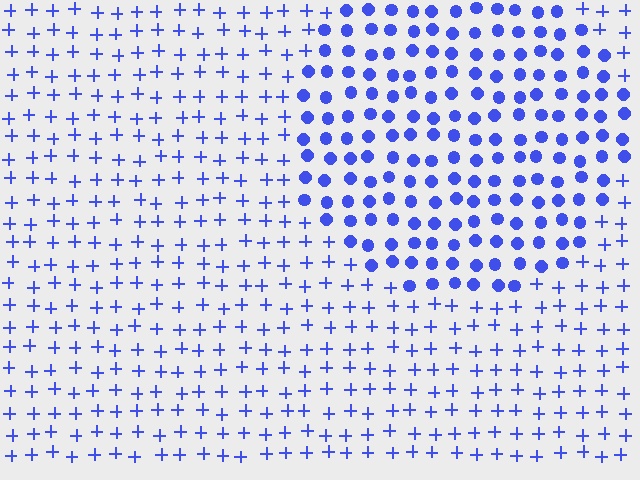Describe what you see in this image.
The image is filled with small blue elements arranged in a uniform grid. A circle-shaped region contains circles, while the surrounding area contains plus signs. The boundary is defined purely by the change in element shape.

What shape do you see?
I see a circle.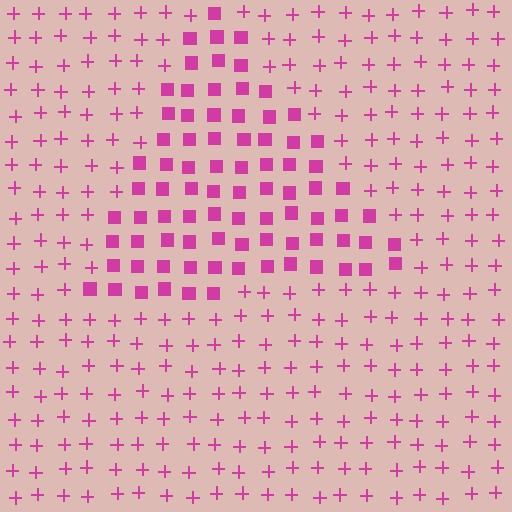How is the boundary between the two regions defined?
The boundary is defined by a change in element shape: squares inside vs. plus signs outside. All elements share the same color and spacing.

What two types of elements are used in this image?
The image uses squares inside the triangle region and plus signs outside it.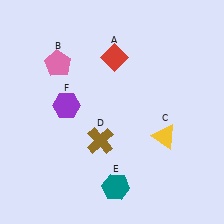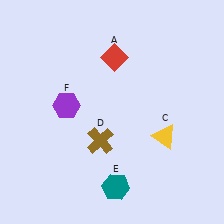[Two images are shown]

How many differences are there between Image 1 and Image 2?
There is 1 difference between the two images.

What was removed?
The pink pentagon (B) was removed in Image 2.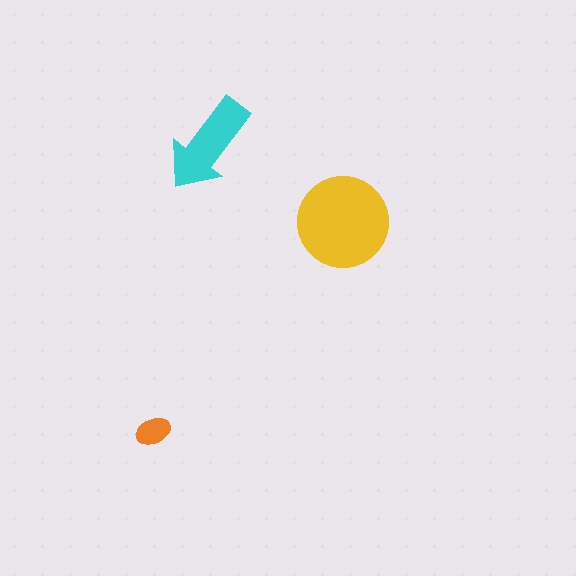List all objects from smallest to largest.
The orange ellipse, the cyan arrow, the yellow circle.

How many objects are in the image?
There are 3 objects in the image.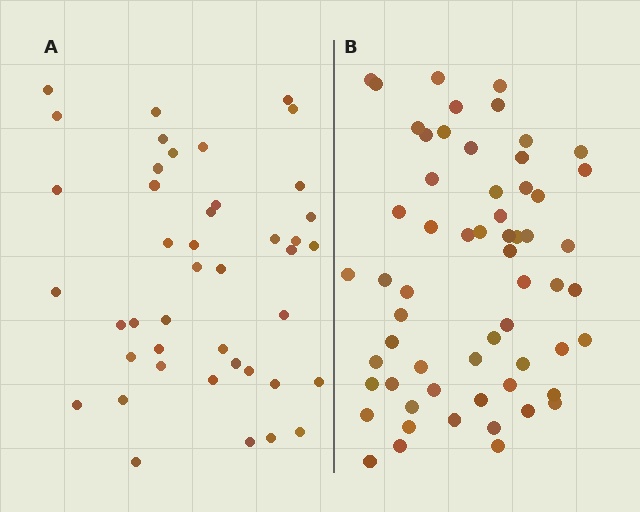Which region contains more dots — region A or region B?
Region B (the right region) has more dots.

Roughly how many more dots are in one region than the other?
Region B has approximately 15 more dots than region A.